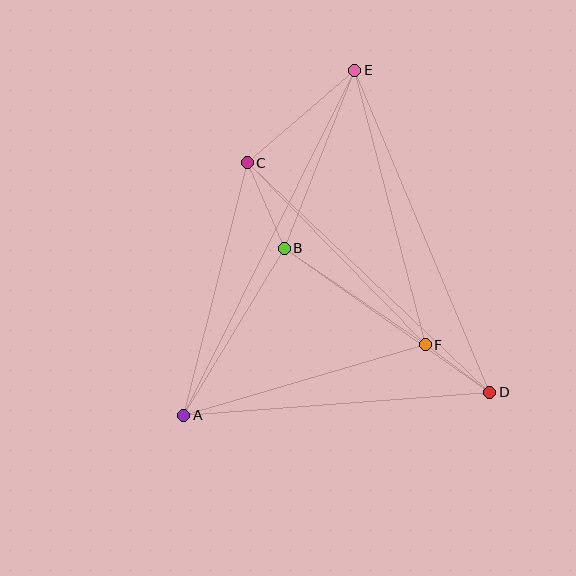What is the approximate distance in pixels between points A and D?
The distance between A and D is approximately 307 pixels.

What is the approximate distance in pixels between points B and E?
The distance between B and E is approximately 192 pixels.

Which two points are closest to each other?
Points D and F are closest to each other.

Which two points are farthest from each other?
Points A and E are farthest from each other.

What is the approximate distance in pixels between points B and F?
The distance between B and F is approximately 171 pixels.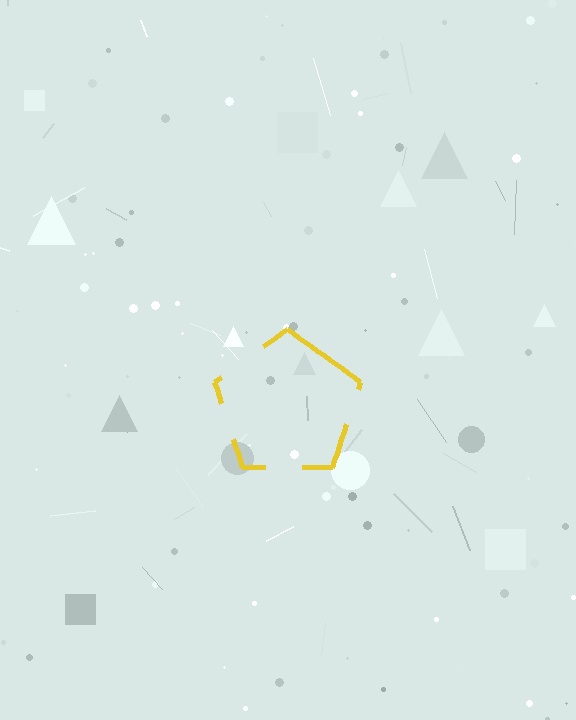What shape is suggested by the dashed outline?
The dashed outline suggests a pentagon.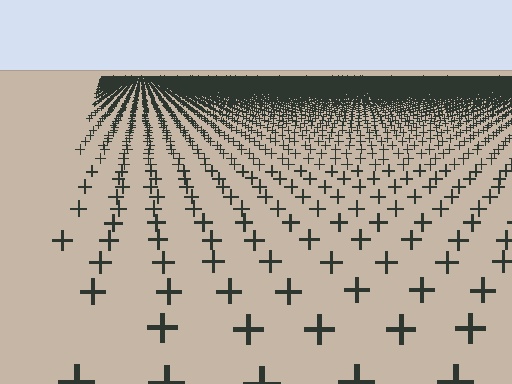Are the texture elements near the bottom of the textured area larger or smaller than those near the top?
Larger. Near the bottom, elements are closer to the viewer and appear at a bigger on-screen size.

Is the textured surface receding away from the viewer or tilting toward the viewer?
The surface is receding away from the viewer. Texture elements get smaller and denser toward the top.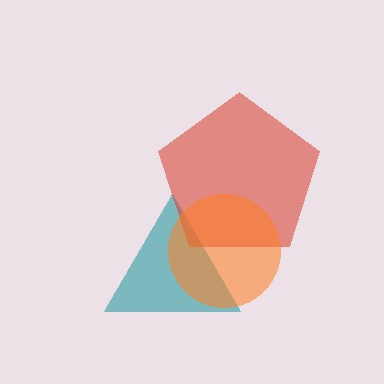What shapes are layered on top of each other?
The layered shapes are: a teal triangle, a red pentagon, an orange circle.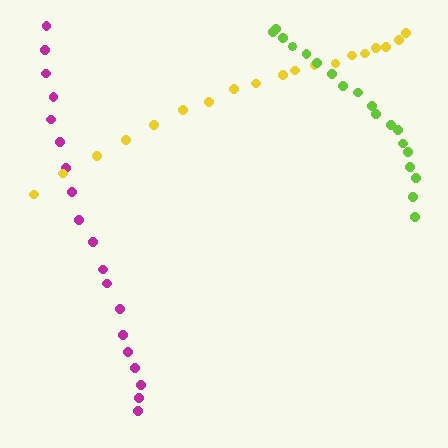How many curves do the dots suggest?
There are 3 distinct paths.